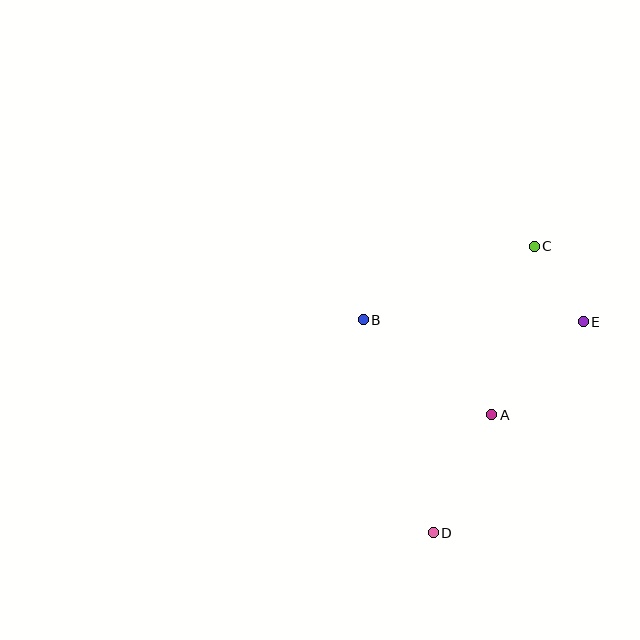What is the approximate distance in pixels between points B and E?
The distance between B and E is approximately 220 pixels.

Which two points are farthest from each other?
Points C and D are farthest from each other.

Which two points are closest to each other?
Points C and E are closest to each other.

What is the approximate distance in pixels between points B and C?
The distance between B and C is approximately 186 pixels.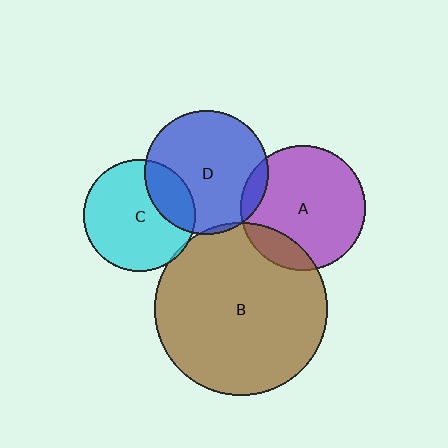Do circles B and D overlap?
Yes.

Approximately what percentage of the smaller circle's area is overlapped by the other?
Approximately 5%.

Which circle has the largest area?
Circle B (brown).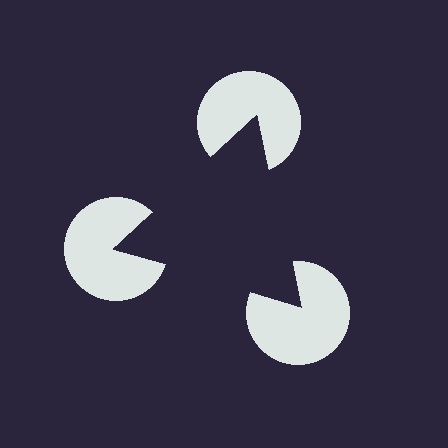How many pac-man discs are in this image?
There are 3 — one at each vertex of the illusory triangle.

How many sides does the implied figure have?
3 sides.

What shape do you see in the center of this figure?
An illusory triangle — its edges are inferred from the aligned wedge cuts in the pac-man discs, not physically drawn.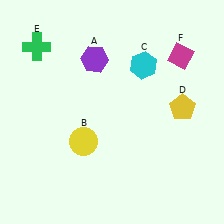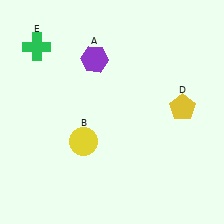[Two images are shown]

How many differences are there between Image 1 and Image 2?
There are 2 differences between the two images.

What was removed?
The magenta diamond (F), the cyan hexagon (C) were removed in Image 2.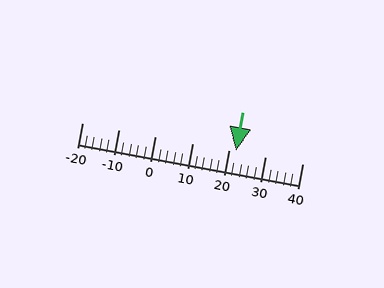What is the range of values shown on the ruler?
The ruler shows values from -20 to 40.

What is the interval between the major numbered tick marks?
The major tick marks are spaced 10 units apart.